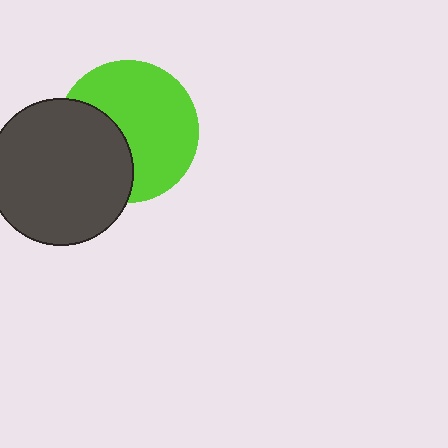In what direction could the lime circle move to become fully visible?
The lime circle could move right. That would shift it out from behind the dark gray circle entirely.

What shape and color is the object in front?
The object in front is a dark gray circle.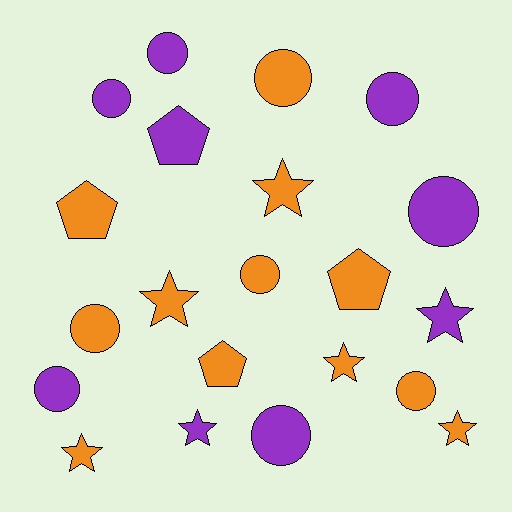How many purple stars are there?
There are 2 purple stars.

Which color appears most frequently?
Orange, with 12 objects.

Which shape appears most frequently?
Circle, with 10 objects.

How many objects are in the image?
There are 21 objects.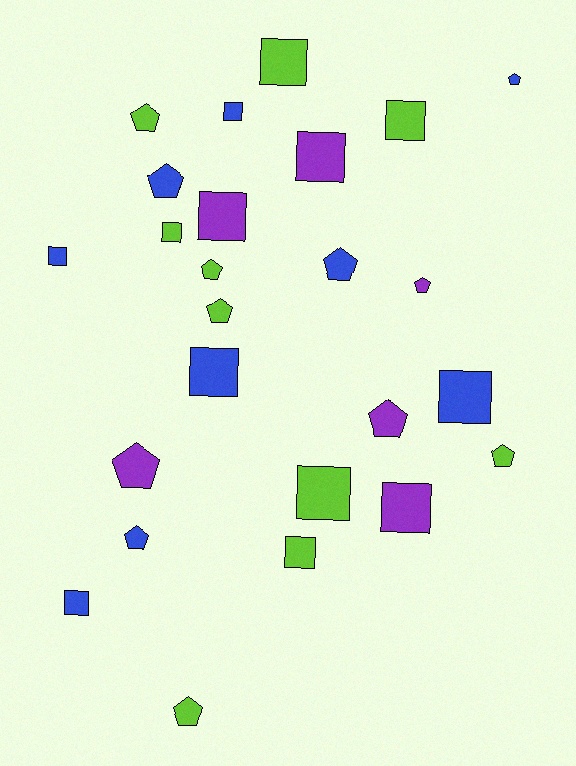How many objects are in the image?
There are 25 objects.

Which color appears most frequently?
Lime, with 10 objects.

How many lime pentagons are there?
There are 5 lime pentagons.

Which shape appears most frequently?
Square, with 13 objects.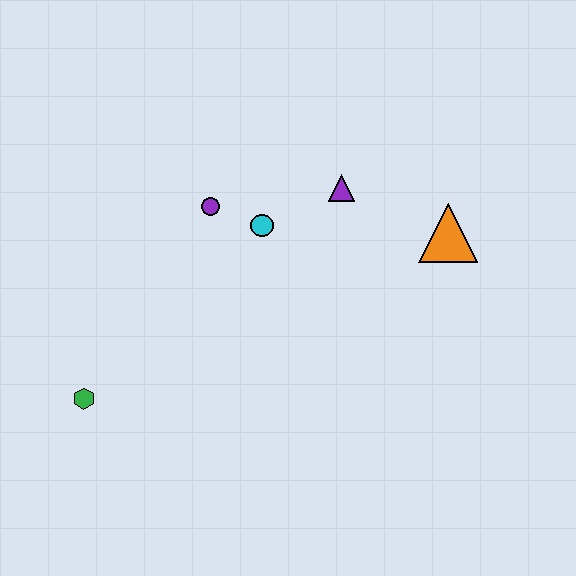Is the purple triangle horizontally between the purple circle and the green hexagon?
No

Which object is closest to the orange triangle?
The purple triangle is closest to the orange triangle.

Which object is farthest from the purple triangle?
The green hexagon is farthest from the purple triangle.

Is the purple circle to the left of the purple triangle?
Yes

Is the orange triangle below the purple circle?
Yes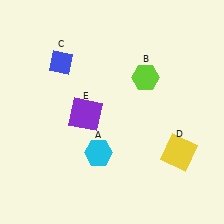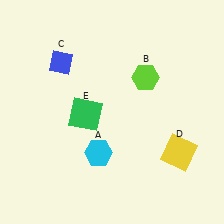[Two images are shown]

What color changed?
The square (E) changed from purple in Image 1 to green in Image 2.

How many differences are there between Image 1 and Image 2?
There is 1 difference between the two images.